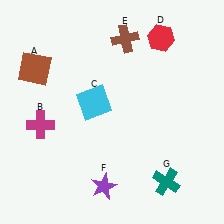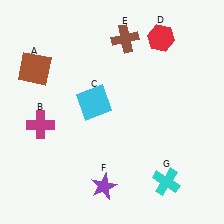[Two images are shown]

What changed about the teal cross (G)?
In Image 1, G is teal. In Image 2, it changed to cyan.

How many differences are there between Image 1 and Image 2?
There is 1 difference between the two images.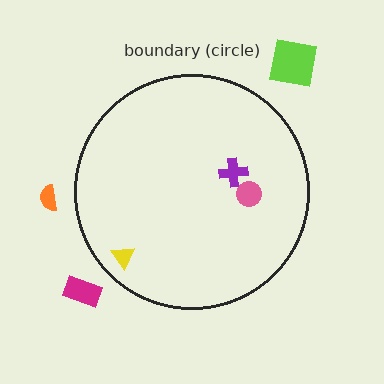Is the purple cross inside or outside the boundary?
Inside.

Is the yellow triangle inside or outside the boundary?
Inside.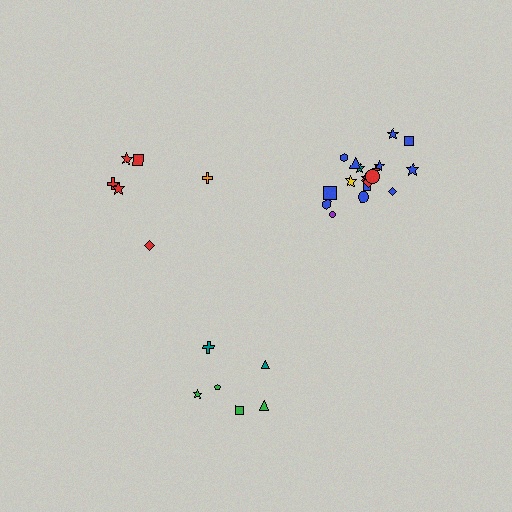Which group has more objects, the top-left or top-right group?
The top-right group.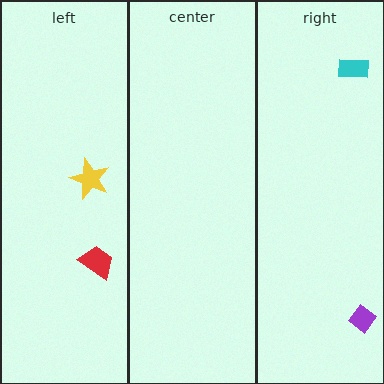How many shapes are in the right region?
2.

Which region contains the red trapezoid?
The left region.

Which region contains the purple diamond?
The right region.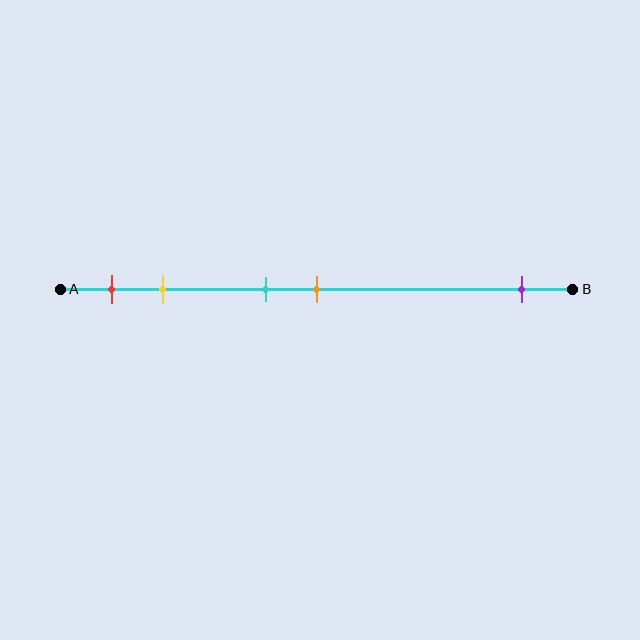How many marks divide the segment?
There are 5 marks dividing the segment.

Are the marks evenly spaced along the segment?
No, the marks are not evenly spaced.